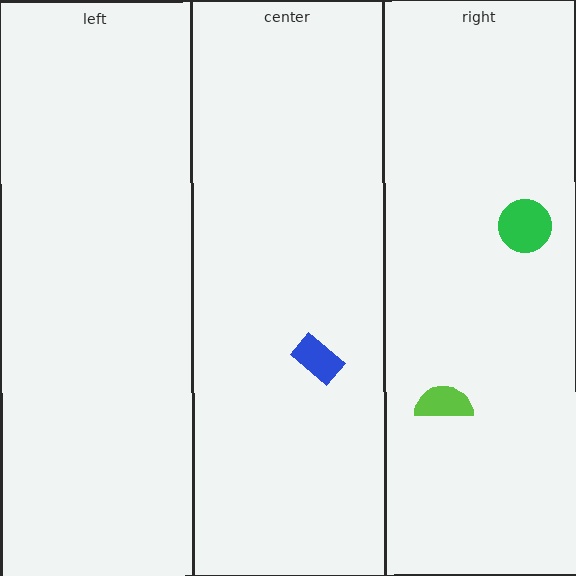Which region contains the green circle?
The right region.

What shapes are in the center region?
The blue rectangle.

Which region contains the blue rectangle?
The center region.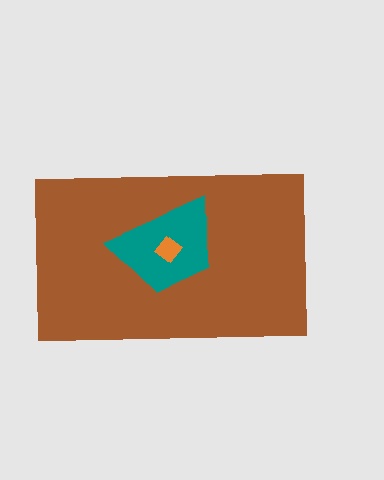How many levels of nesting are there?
3.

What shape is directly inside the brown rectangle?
The teal trapezoid.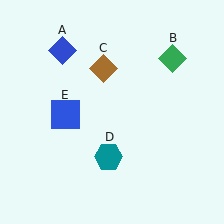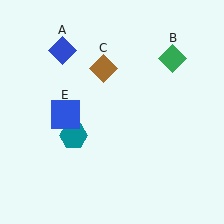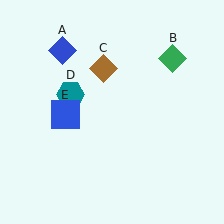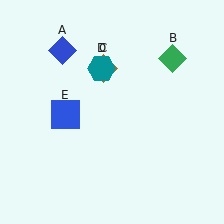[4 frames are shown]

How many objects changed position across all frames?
1 object changed position: teal hexagon (object D).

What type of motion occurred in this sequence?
The teal hexagon (object D) rotated clockwise around the center of the scene.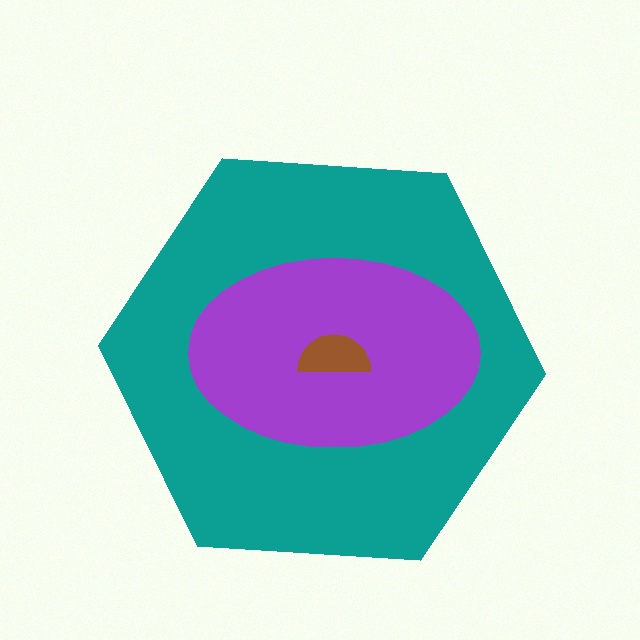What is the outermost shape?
The teal hexagon.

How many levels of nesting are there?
3.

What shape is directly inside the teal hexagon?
The purple ellipse.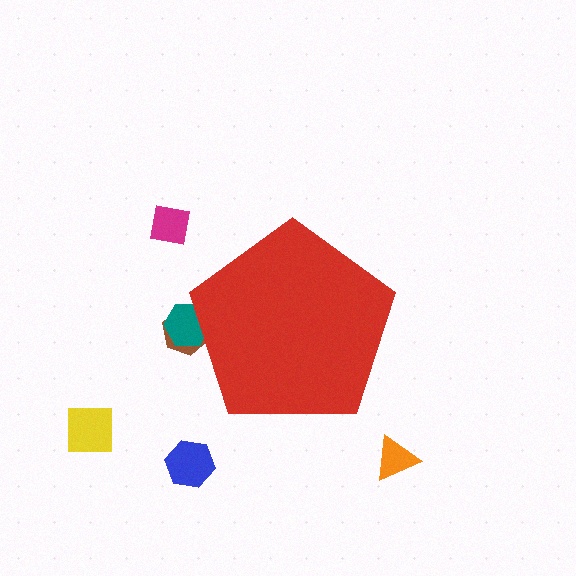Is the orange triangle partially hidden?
No, the orange triangle is fully visible.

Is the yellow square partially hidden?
No, the yellow square is fully visible.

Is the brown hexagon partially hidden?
Yes, the brown hexagon is partially hidden behind the red pentagon.